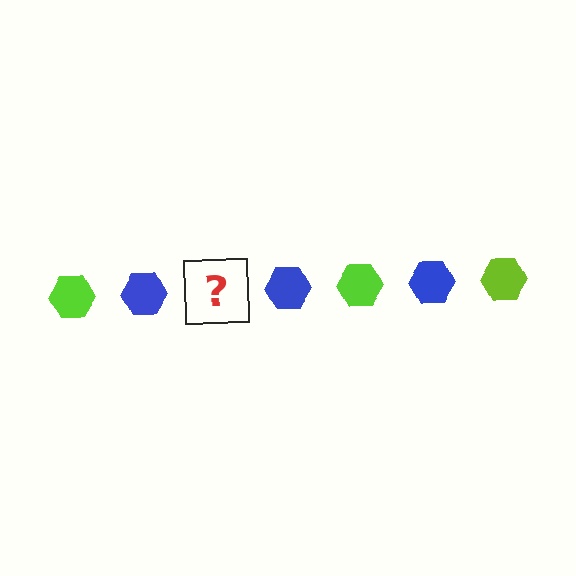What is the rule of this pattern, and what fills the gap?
The rule is that the pattern cycles through lime, blue hexagons. The gap should be filled with a lime hexagon.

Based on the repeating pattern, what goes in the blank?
The blank should be a lime hexagon.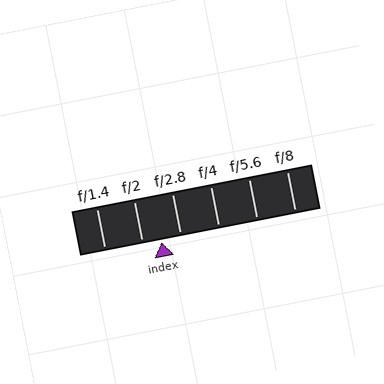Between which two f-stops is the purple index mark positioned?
The index mark is between f/2 and f/2.8.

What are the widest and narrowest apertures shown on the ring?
The widest aperture shown is f/1.4 and the narrowest is f/8.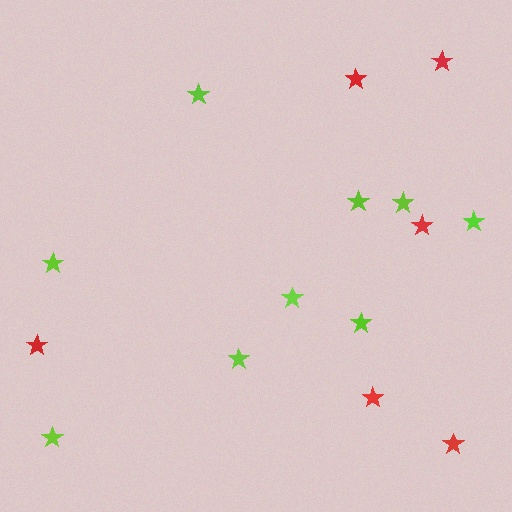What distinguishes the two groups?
There are 2 groups: one group of red stars (6) and one group of lime stars (9).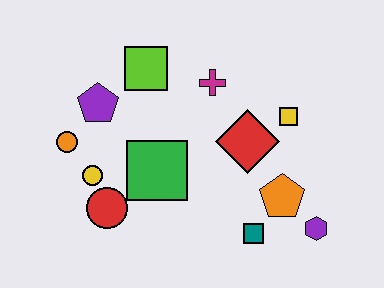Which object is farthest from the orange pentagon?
The orange circle is farthest from the orange pentagon.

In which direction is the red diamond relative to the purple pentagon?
The red diamond is to the right of the purple pentagon.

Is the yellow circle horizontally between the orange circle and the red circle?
Yes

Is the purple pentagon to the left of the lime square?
Yes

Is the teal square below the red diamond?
Yes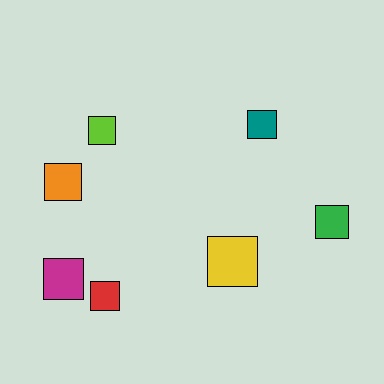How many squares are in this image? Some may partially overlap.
There are 7 squares.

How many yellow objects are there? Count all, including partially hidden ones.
There is 1 yellow object.